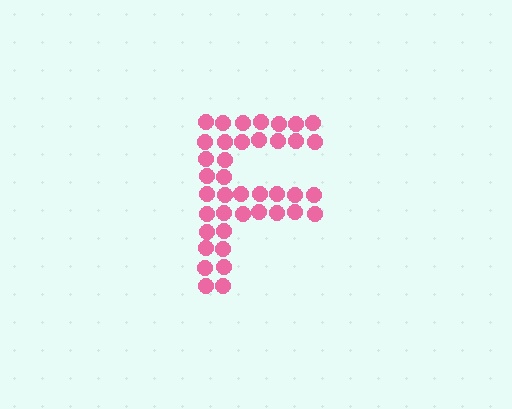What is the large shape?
The large shape is the letter F.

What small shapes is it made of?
It is made of small circles.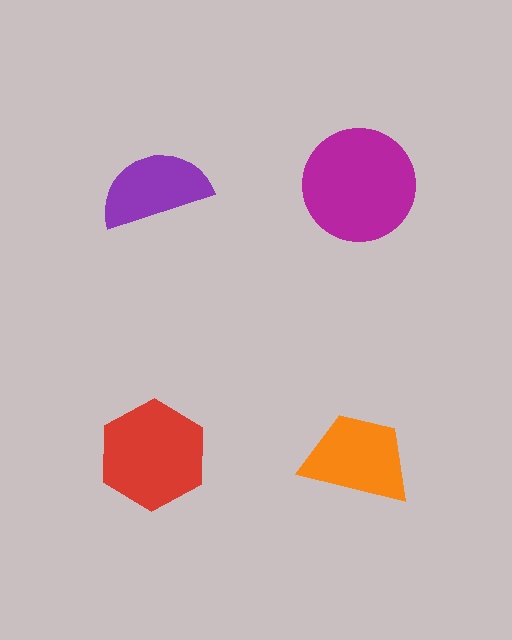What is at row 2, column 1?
A red hexagon.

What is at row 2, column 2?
An orange trapezoid.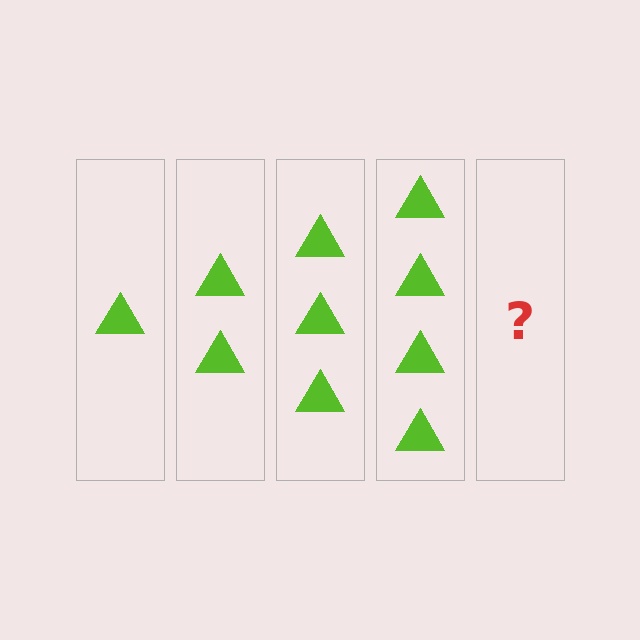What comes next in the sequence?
The next element should be 5 triangles.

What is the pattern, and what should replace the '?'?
The pattern is that each step adds one more triangle. The '?' should be 5 triangles.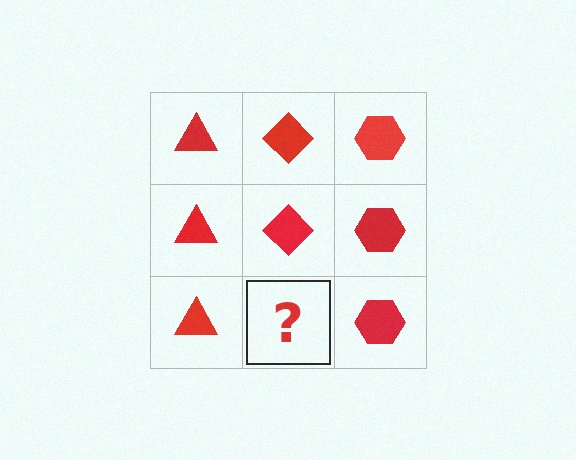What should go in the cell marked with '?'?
The missing cell should contain a red diamond.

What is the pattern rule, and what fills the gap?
The rule is that each column has a consistent shape. The gap should be filled with a red diamond.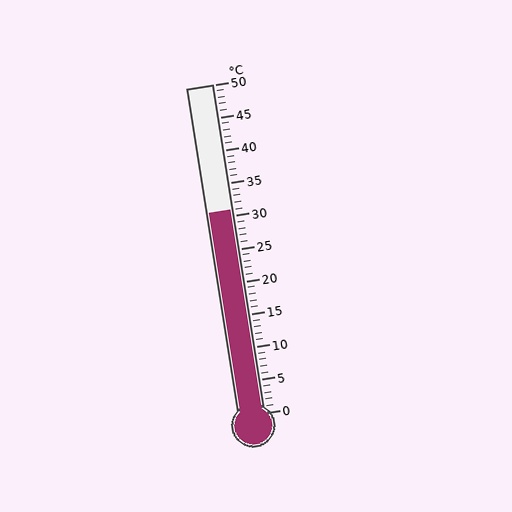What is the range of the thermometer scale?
The thermometer scale ranges from 0°C to 50°C.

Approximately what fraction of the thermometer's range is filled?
The thermometer is filled to approximately 60% of its range.